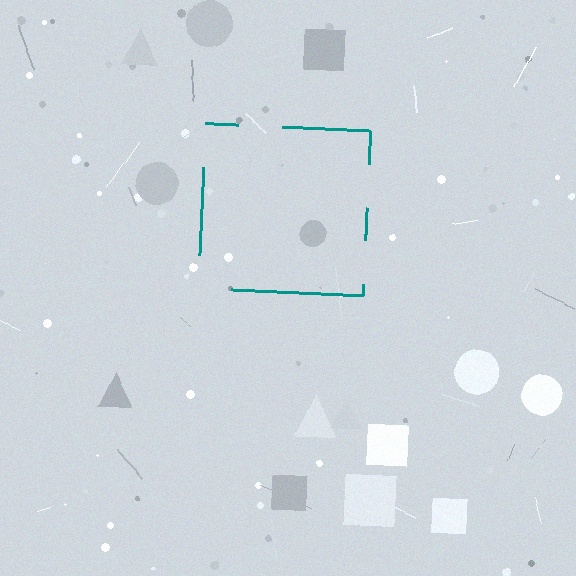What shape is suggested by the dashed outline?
The dashed outline suggests a square.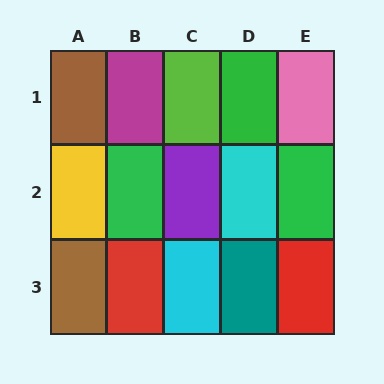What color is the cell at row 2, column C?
Purple.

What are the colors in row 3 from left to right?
Brown, red, cyan, teal, red.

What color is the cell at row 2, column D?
Cyan.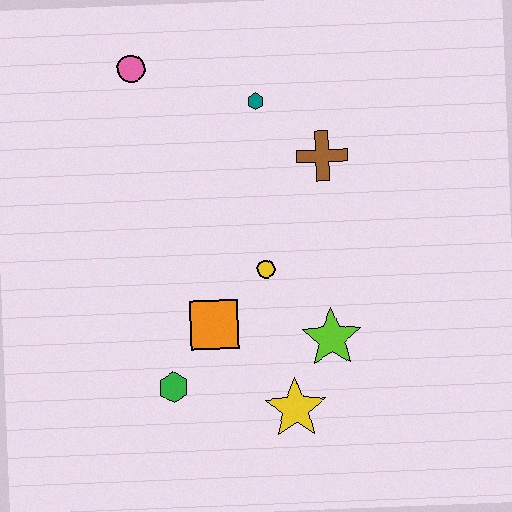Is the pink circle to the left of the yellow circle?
Yes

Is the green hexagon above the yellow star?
Yes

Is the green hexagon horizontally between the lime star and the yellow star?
No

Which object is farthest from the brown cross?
The green hexagon is farthest from the brown cross.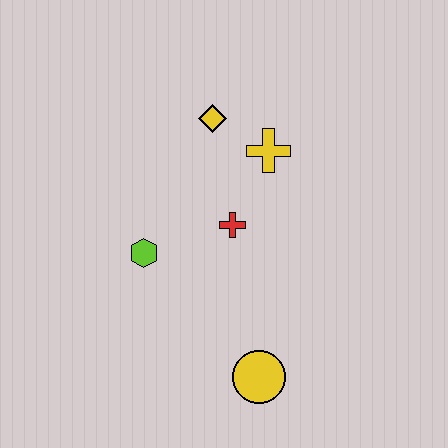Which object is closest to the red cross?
The yellow cross is closest to the red cross.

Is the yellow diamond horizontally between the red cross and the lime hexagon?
Yes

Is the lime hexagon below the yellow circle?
No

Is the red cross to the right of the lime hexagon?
Yes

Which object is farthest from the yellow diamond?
The yellow circle is farthest from the yellow diamond.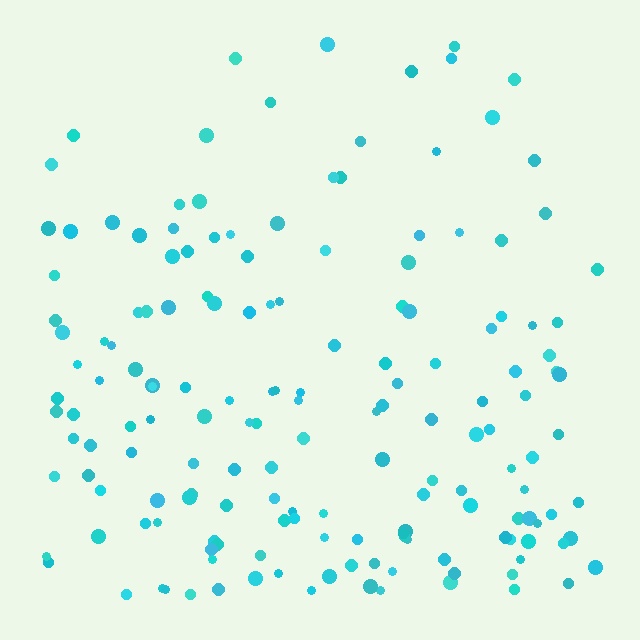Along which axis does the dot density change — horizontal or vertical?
Vertical.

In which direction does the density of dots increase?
From top to bottom, with the bottom side densest.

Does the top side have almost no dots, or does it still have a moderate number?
Still a moderate number, just noticeably fewer than the bottom.